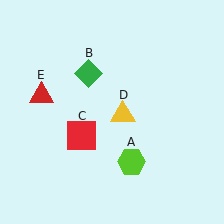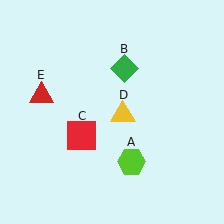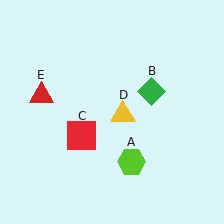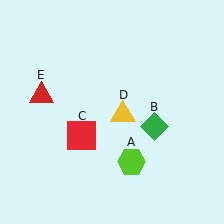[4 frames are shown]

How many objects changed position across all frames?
1 object changed position: green diamond (object B).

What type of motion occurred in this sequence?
The green diamond (object B) rotated clockwise around the center of the scene.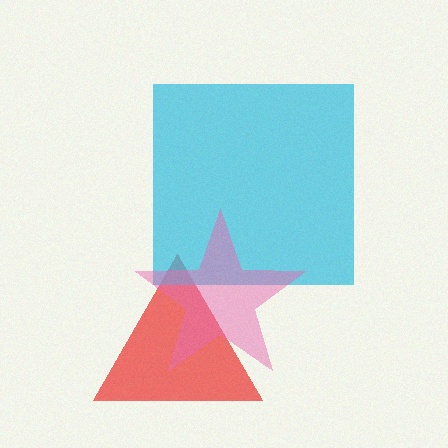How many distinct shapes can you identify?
There are 3 distinct shapes: a red triangle, a cyan square, a pink star.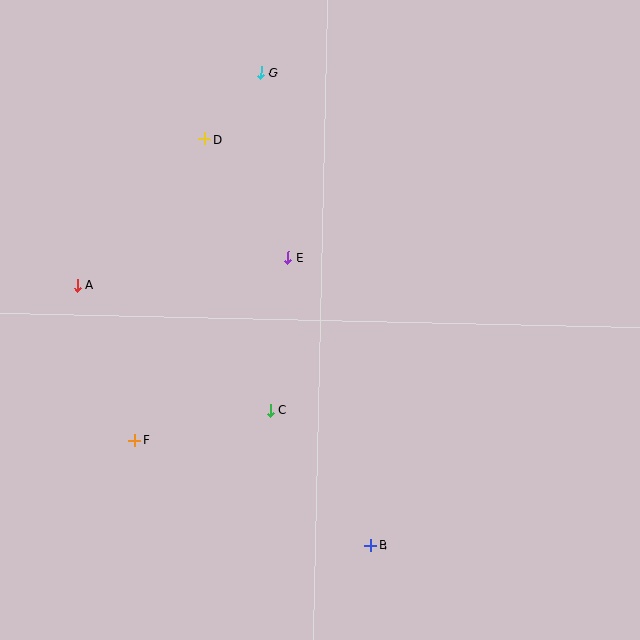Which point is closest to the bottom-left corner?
Point F is closest to the bottom-left corner.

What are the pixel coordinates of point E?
Point E is at (288, 258).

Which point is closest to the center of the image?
Point E at (288, 258) is closest to the center.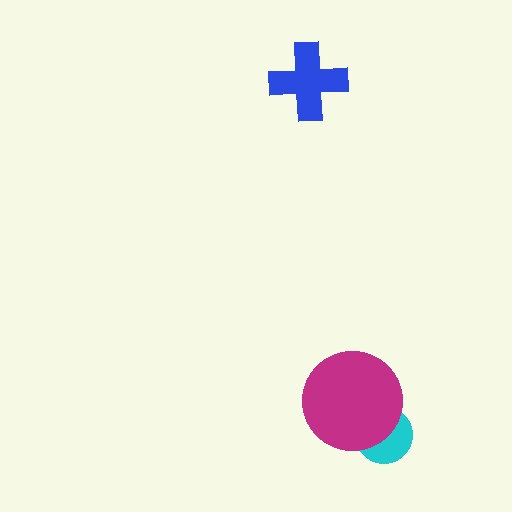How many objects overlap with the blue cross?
0 objects overlap with the blue cross.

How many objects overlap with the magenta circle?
1 object overlaps with the magenta circle.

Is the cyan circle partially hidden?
Yes, it is partially covered by another shape.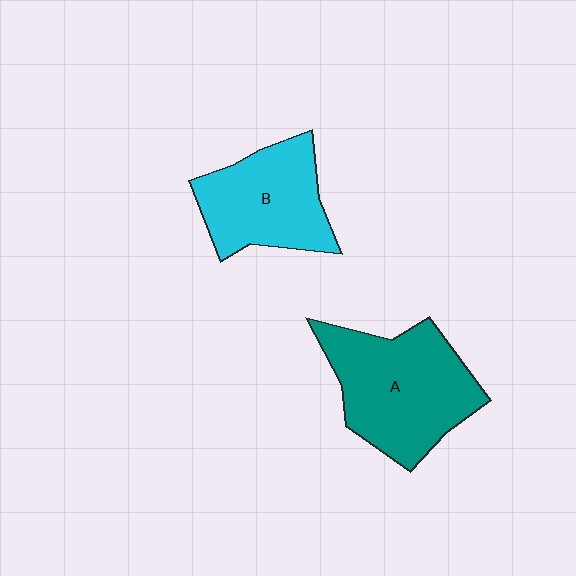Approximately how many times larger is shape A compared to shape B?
Approximately 1.3 times.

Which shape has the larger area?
Shape A (teal).